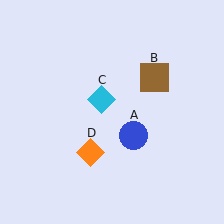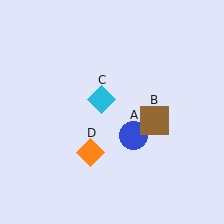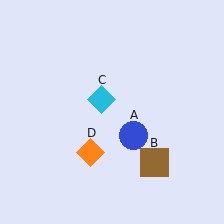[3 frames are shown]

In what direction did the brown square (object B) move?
The brown square (object B) moved down.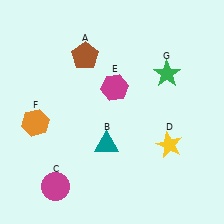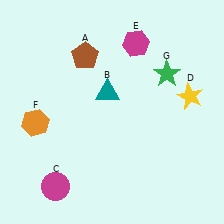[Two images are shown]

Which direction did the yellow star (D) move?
The yellow star (D) moved up.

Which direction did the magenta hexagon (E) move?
The magenta hexagon (E) moved up.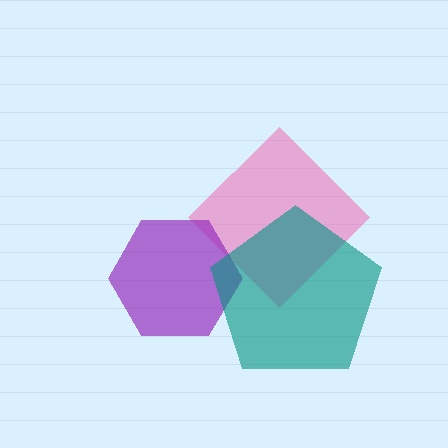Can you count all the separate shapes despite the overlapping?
Yes, there are 3 separate shapes.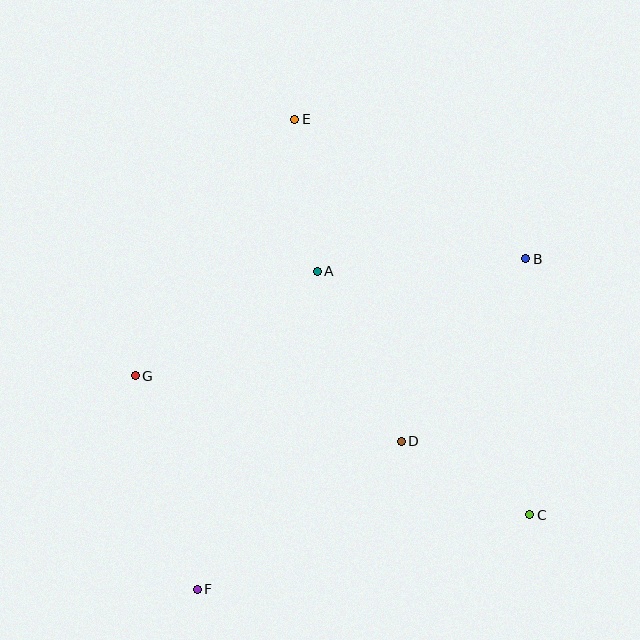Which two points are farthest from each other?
Points E and F are farthest from each other.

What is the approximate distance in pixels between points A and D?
The distance between A and D is approximately 190 pixels.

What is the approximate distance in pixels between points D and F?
The distance between D and F is approximately 252 pixels.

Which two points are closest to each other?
Points C and D are closest to each other.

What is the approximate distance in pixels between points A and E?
The distance between A and E is approximately 154 pixels.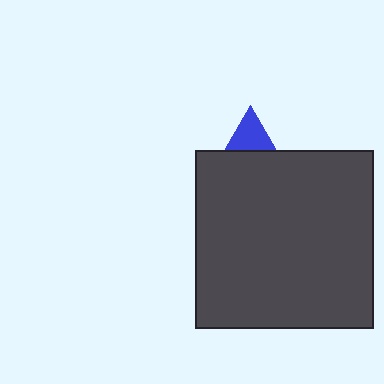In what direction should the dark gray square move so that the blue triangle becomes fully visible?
The dark gray square should move down. That is the shortest direction to clear the overlap and leave the blue triangle fully visible.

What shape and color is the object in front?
The object in front is a dark gray square.